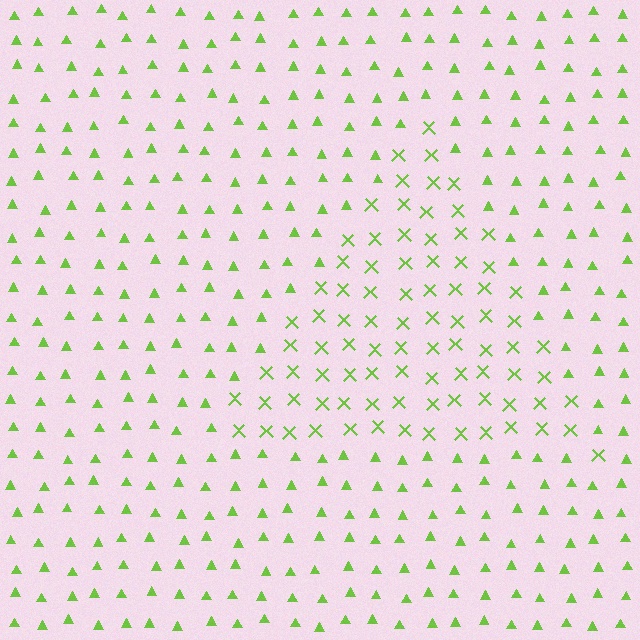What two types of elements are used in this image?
The image uses X marks inside the triangle region and triangles outside it.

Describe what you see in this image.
The image is filled with small lime elements arranged in a uniform grid. A triangle-shaped region contains X marks, while the surrounding area contains triangles. The boundary is defined purely by the change in element shape.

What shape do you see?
I see a triangle.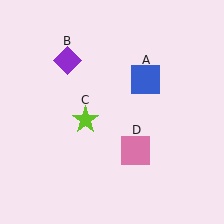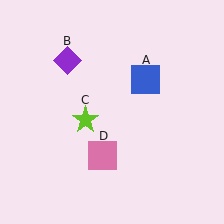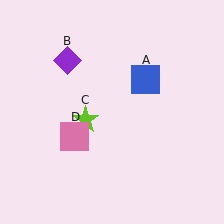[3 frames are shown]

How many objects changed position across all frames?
1 object changed position: pink square (object D).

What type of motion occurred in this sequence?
The pink square (object D) rotated clockwise around the center of the scene.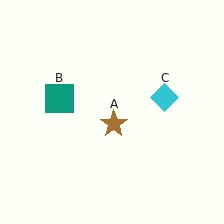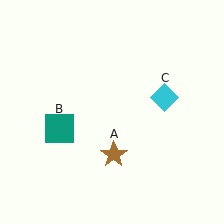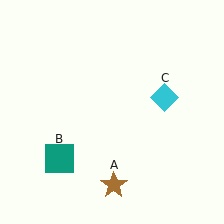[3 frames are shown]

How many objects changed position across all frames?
2 objects changed position: brown star (object A), teal square (object B).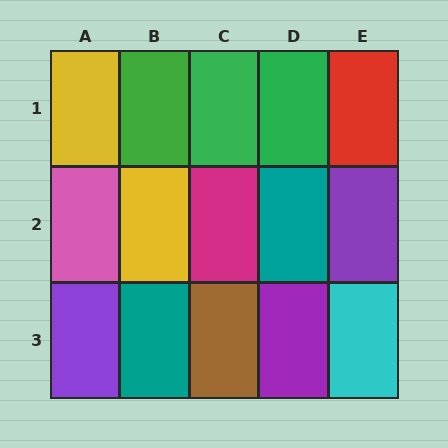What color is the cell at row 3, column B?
Teal.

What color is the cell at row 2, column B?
Yellow.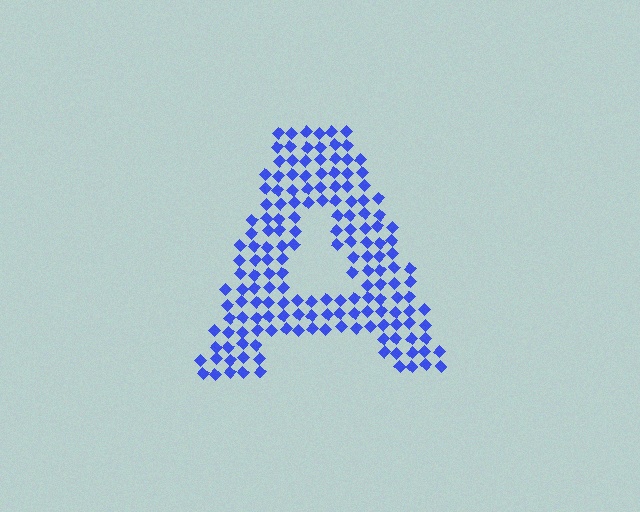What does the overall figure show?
The overall figure shows the letter A.